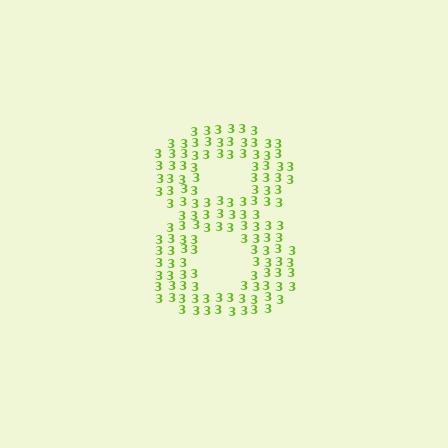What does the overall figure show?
The overall figure shows the digit 8.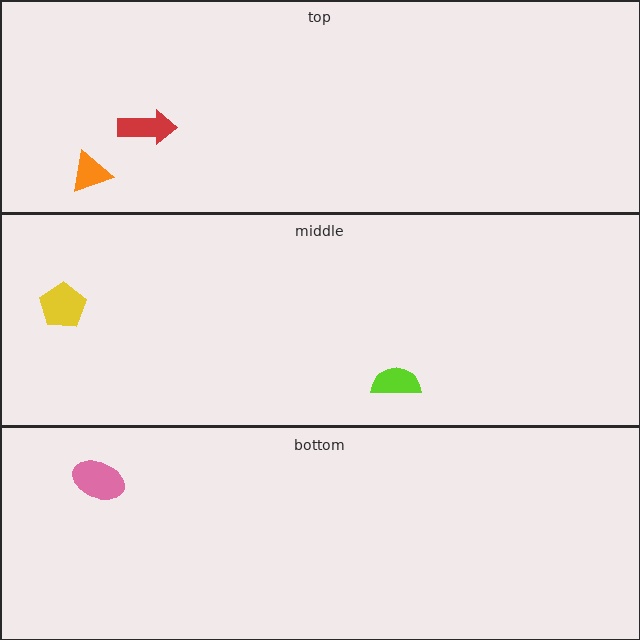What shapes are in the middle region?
The yellow pentagon, the lime semicircle.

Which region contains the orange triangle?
The top region.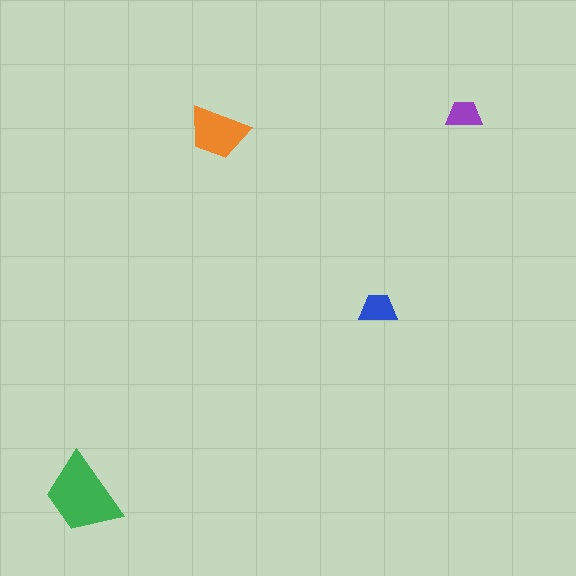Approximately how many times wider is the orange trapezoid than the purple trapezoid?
About 1.5 times wider.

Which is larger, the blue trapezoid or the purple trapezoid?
The blue one.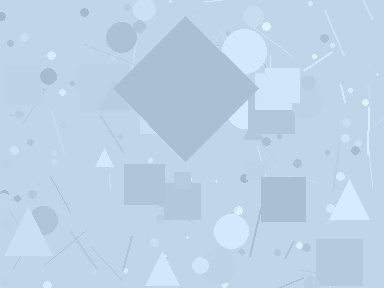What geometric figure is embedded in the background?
A diamond is embedded in the background.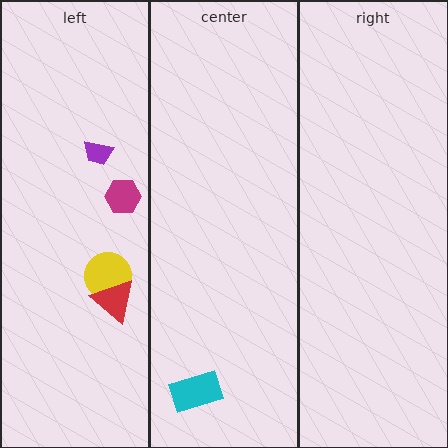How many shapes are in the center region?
1.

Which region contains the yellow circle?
The left region.